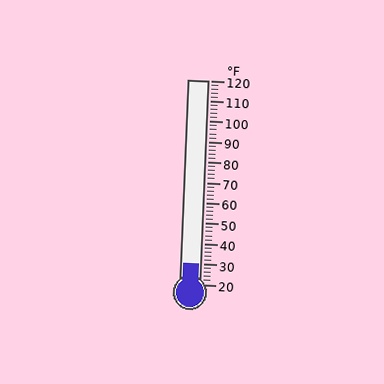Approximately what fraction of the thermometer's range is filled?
The thermometer is filled to approximately 10% of its range.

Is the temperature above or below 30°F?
The temperature is at 30°F.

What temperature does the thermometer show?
The thermometer shows approximately 30°F.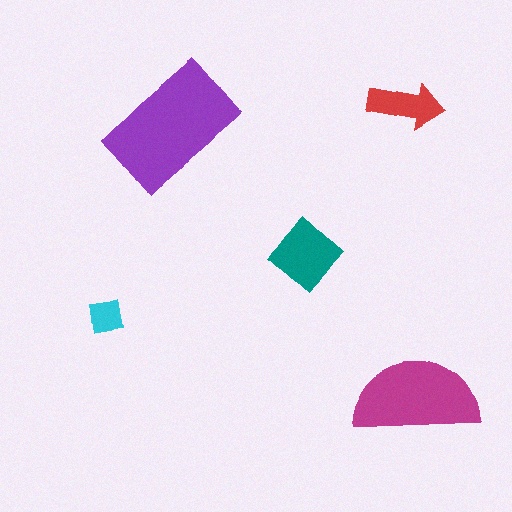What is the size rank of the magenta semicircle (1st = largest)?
2nd.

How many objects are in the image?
There are 5 objects in the image.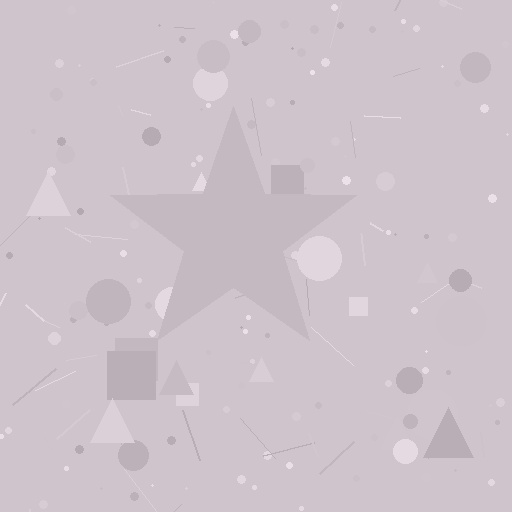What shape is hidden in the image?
A star is hidden in the image.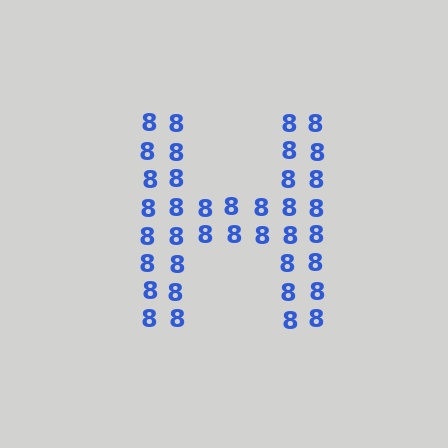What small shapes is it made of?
It is made of small digit 8's.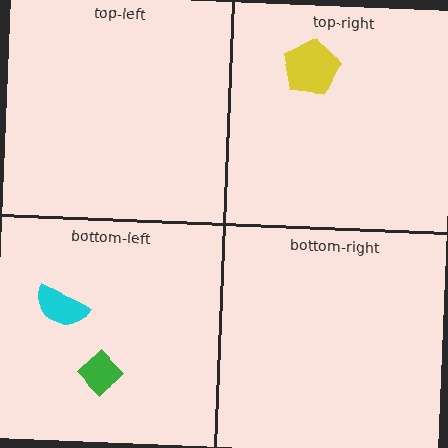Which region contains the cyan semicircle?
The bottom-left region.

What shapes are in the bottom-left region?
The cyan semicircle, the green diamond.